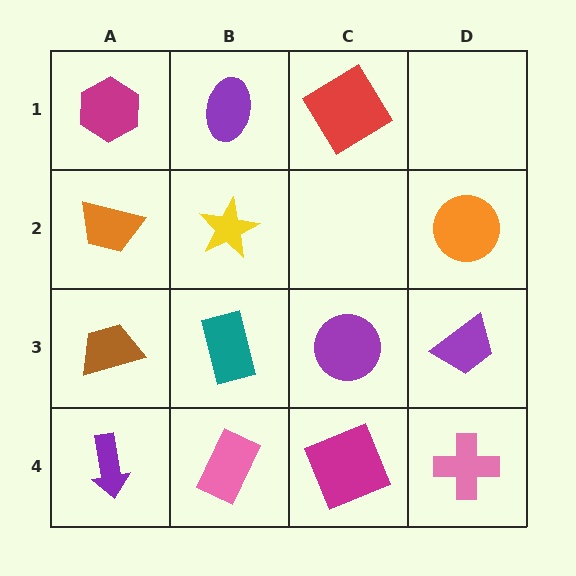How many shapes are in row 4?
4 shapes.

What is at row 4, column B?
A pink rectangle.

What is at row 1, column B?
A purple ellipse.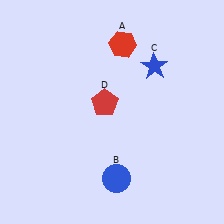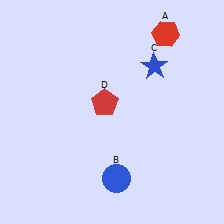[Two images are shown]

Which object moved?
The red hexagon (A) moved right.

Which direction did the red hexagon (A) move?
The red hexagon (A) moved right.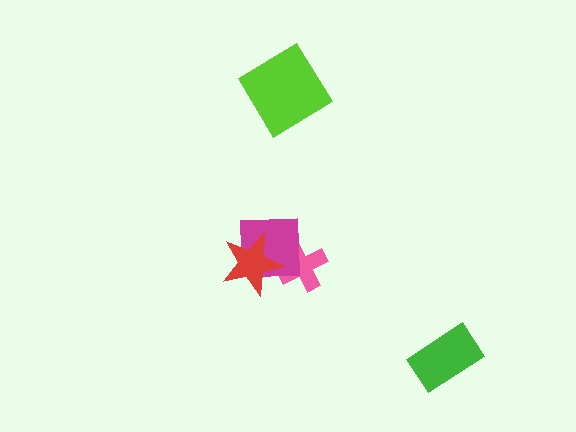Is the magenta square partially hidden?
Yes, it is partially covered by another shape.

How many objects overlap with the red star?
2 objects overlap with the red star.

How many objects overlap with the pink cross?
2 objects overlap with the pink cross.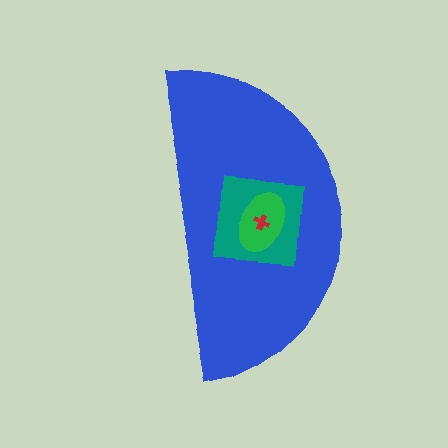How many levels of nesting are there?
4.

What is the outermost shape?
The blue semicircle.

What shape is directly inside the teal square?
The green ellipse.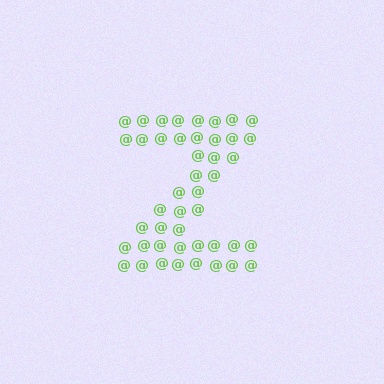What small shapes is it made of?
It is made of small at signs.